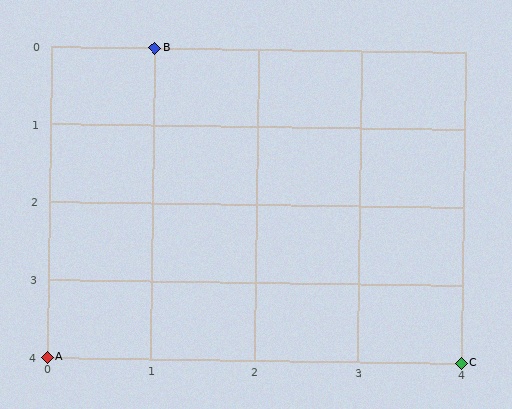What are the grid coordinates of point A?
Point A is at grid coordinates (0, 4).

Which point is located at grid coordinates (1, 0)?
Point B is at (1, 0).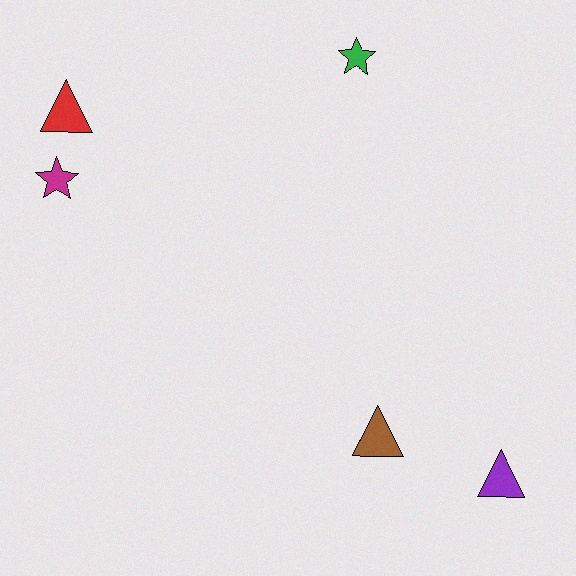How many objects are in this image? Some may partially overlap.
There are 5 objects.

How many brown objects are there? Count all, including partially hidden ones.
There is 1 brown object.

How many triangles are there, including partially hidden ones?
There are 3 triangles.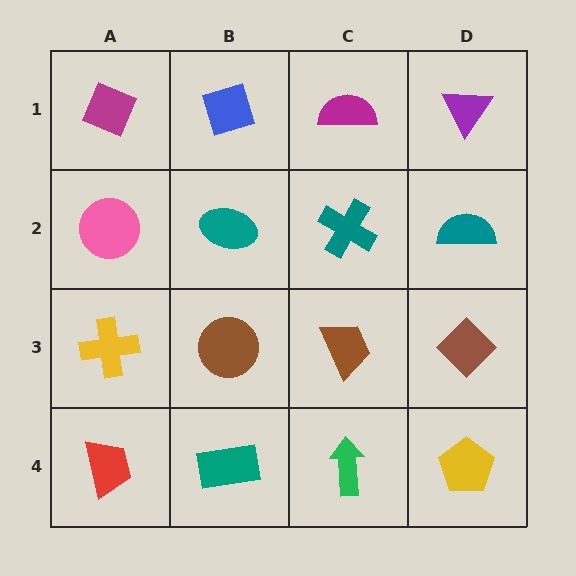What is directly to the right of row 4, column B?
A green arrow.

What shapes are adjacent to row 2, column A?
A magenta diamond (row 1, column A), a yellow cross (row 3, column A), a teal ellipse (row 2, column B).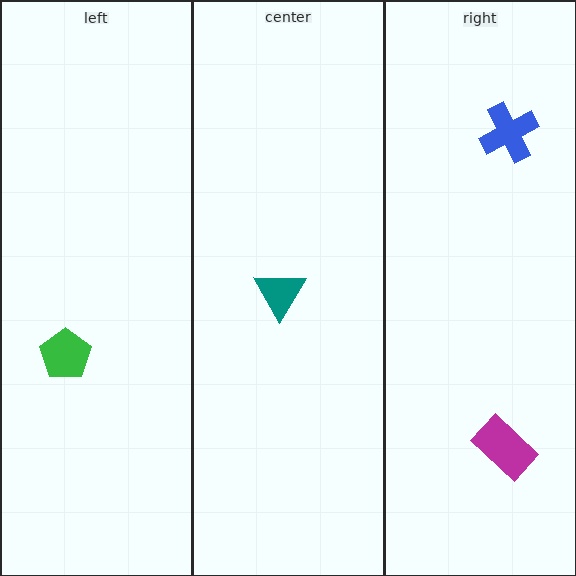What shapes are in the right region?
The blue cross, the magenta rectangle.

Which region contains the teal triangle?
The center region.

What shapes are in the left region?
The green pentagon.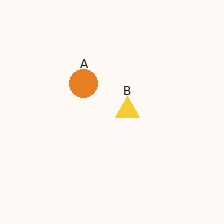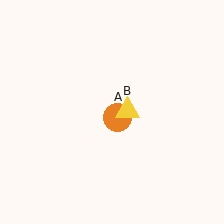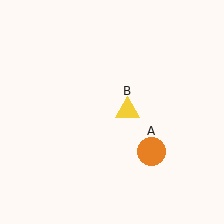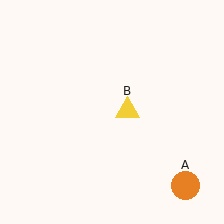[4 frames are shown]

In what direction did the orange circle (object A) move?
The orange circle (object A) moved down and to the right.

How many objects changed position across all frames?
1 object changed position: orange circle (object A).